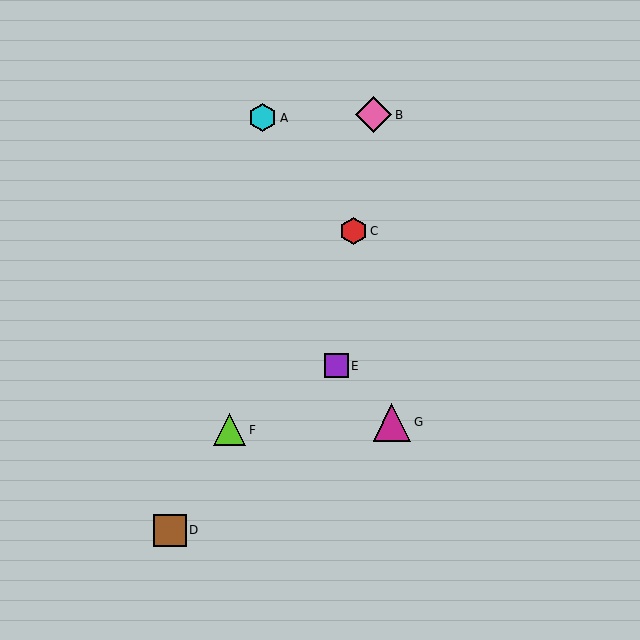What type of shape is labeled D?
Shape D is a brown square.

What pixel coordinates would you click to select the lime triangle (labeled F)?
Click at (230, 430) to select the lime triangle F.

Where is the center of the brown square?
The center of the brown square is at (170, 530).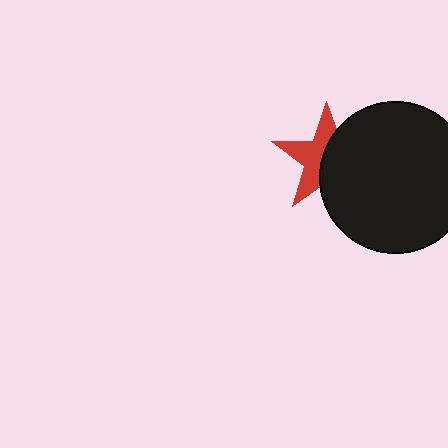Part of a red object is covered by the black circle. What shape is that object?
It is a star.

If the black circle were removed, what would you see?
You would see the complete red star.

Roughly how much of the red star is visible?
About half of it is visible (roughly 49%).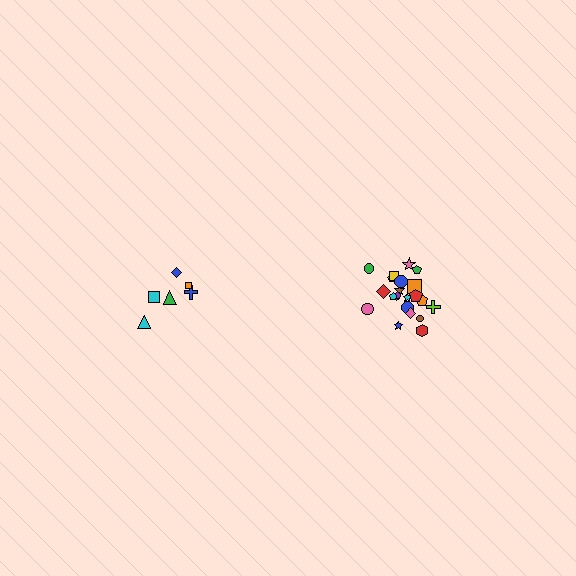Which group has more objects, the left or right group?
The right group.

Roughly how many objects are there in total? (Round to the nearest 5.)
Roughly 30 objects in total.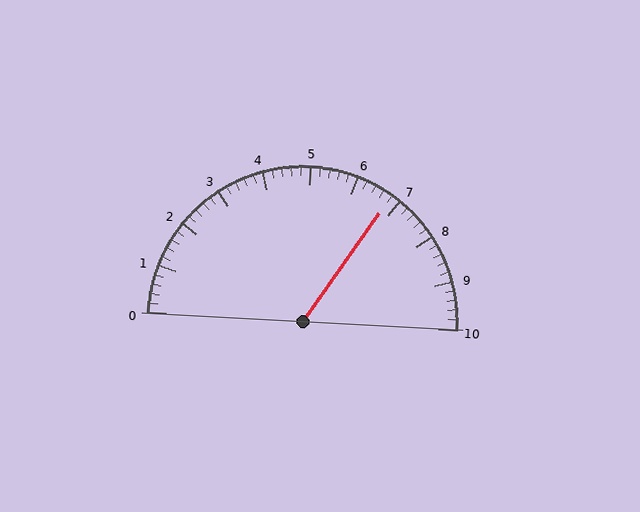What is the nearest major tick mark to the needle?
The nearest major tick mark is 7.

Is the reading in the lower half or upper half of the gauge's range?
The reading is in the upper half of the range (0 to 10).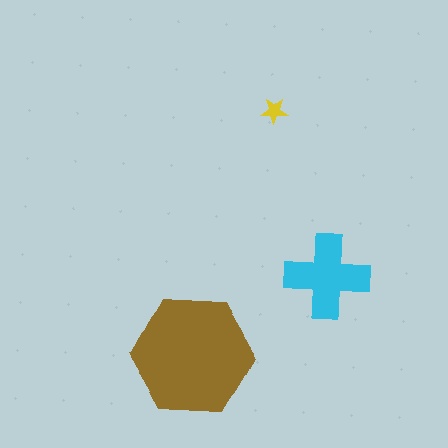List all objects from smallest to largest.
The yellow star, the cyan cross, the brown hexagon.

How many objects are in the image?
There are 3 objects in the image.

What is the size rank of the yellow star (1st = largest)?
3rd.